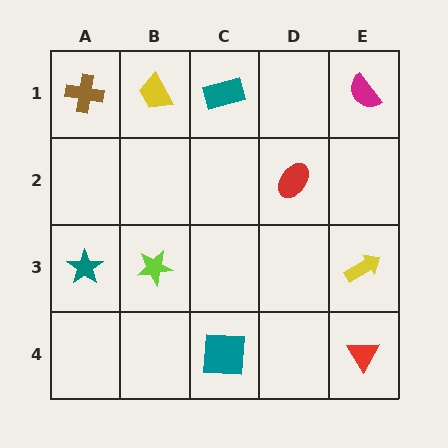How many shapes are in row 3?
3 shapes.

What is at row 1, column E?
A magenta semicircle.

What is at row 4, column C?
A teal square.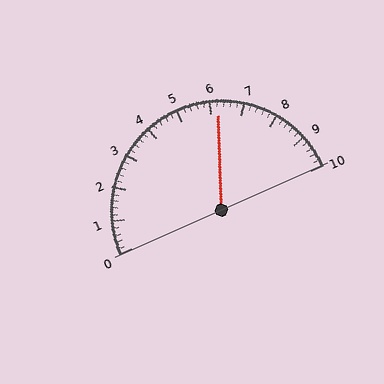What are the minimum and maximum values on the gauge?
The gauge ranges from 0 to 10.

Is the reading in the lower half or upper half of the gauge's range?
The reading is in the upper half of the range (0 to 10).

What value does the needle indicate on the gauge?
The needle indicates approximately 6.2.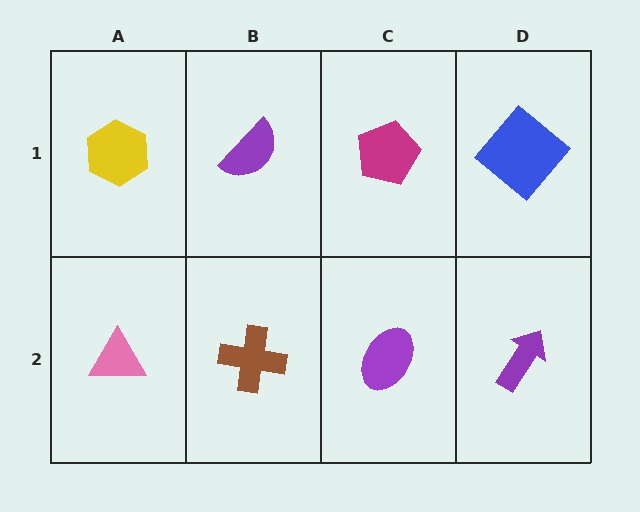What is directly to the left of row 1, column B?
A yellow hexagon.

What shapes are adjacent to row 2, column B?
A purple semicircle (row 1, column B), a pink triangle (row 2, column A), a purple ellipse (row 2, column C).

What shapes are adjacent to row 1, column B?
A brown cross (row 2, column B), a yellow hexagon (row 1, column A), a magenta pentagon (row 1, column C).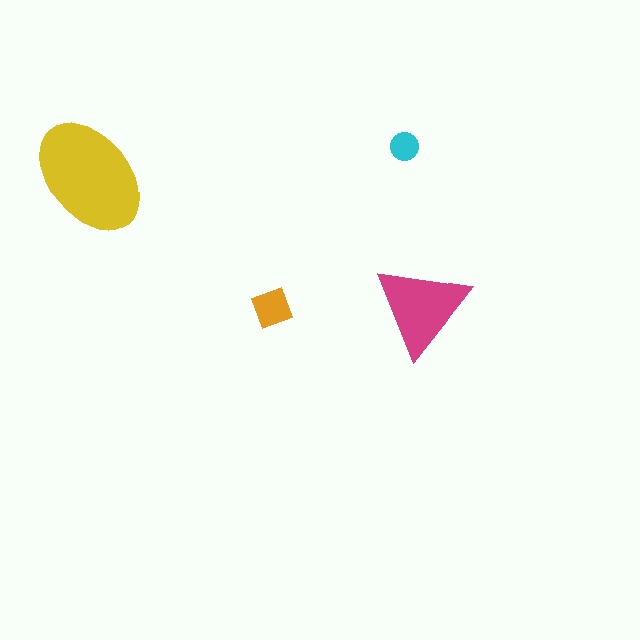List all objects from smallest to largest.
The cyan circle, the orange square, the magenta triangle, the yellow ellipse.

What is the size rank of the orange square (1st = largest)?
3rd.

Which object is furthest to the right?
The magenta triangle is rightmost.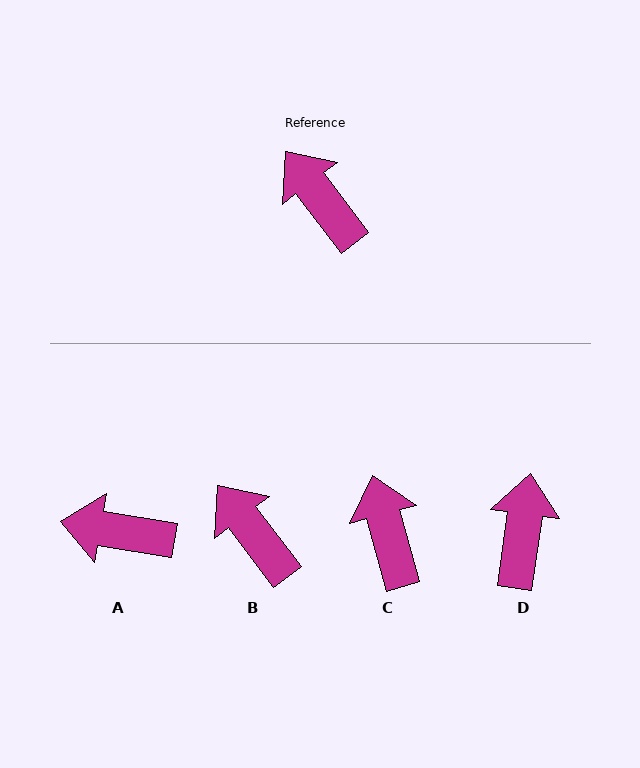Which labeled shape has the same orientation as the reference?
B.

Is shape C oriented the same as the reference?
No, it is off by about 22 degrees.